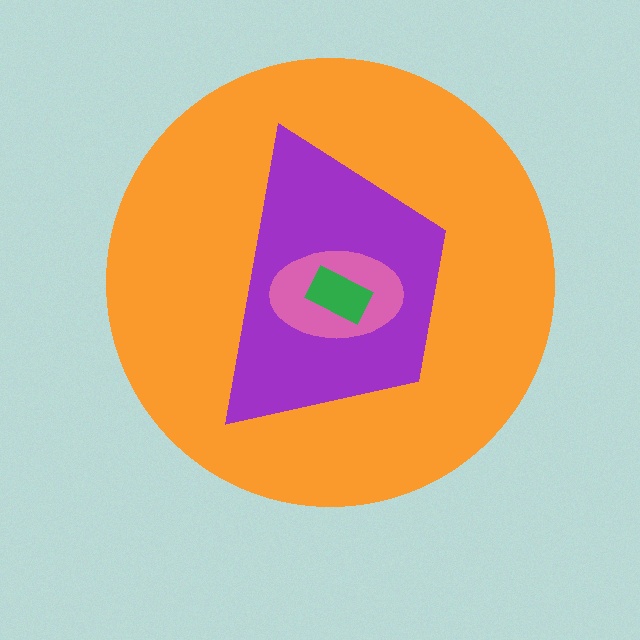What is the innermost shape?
The green rectangle.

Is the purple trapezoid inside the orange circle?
Yes.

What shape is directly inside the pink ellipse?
The green rectangle.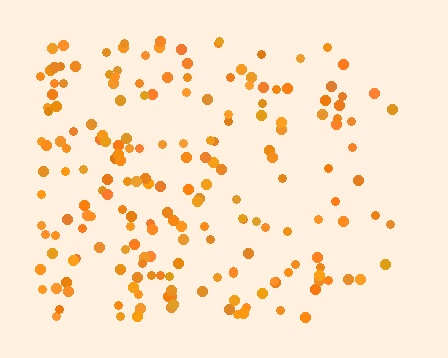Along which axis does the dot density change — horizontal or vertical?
Horizontal.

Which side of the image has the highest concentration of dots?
The left.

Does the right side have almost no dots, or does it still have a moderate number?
Still a moderate number, just noticeably fewer than the left.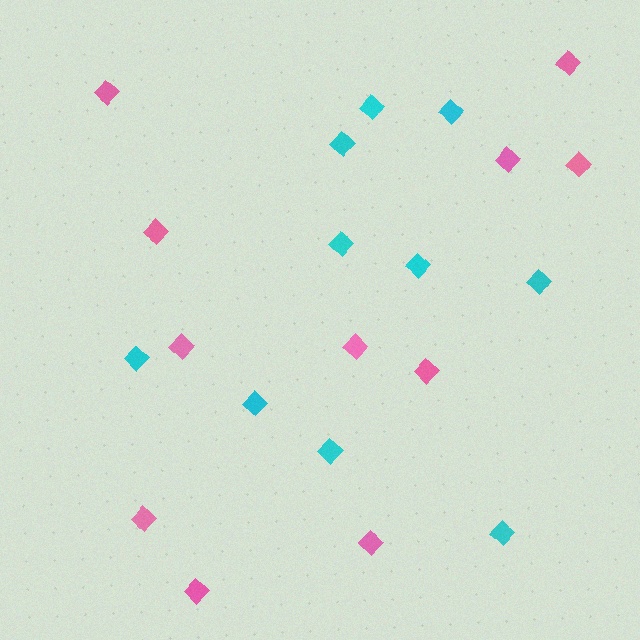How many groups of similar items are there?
There are 2 groups: one group of cyan diamonds (10) and one group of pink diamonds (11).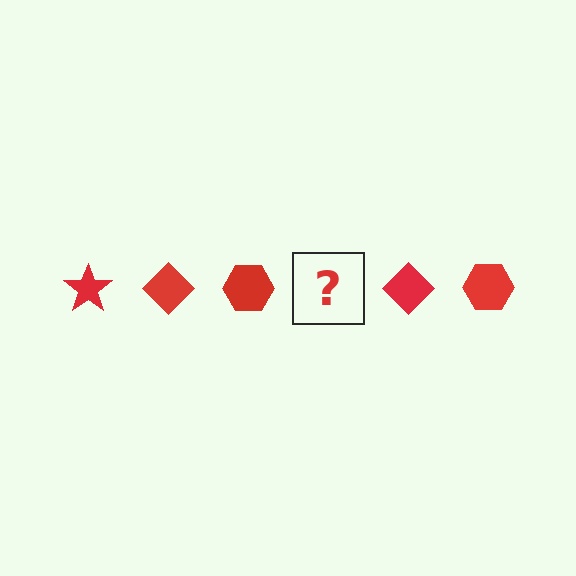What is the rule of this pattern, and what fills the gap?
The rule is that the pattern cycles through star, diamond, hexagon shapes in red. The gap should be filled with a red star.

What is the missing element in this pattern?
The missing element is a red star.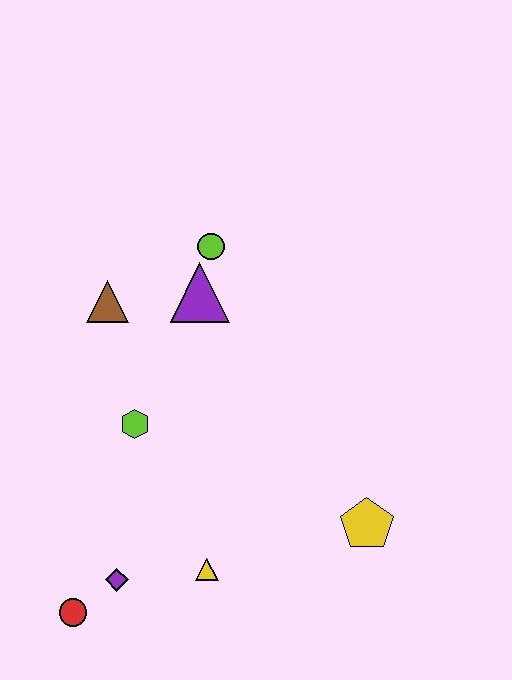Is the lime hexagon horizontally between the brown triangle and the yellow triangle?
Yes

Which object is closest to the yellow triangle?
The purple diamond is closest to the yellow triangle.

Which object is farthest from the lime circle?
The red circle is farthest from the lime circle.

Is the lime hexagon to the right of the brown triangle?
Yes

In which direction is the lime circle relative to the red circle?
The lime circle is above the red circle.